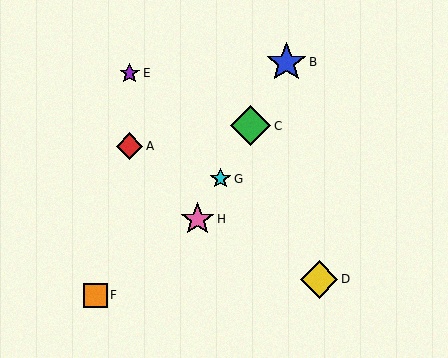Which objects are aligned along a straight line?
Objects B, C, G, H are aligned along a straight line.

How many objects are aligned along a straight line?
4 objects (B, C, G, H) are aligned along a straight line.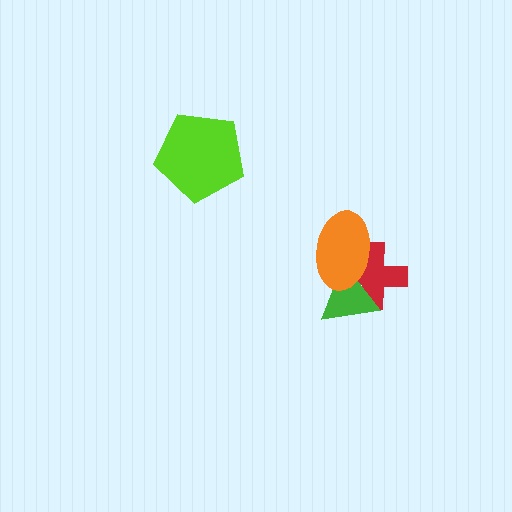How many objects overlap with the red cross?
2 objects overlap with the red cross.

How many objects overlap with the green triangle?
2 objects overlap with the green triangle.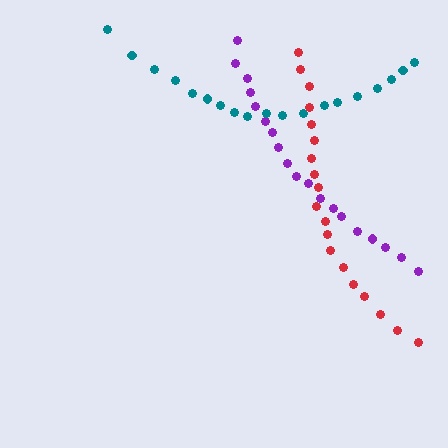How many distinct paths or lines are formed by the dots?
There are 3 distinct paths.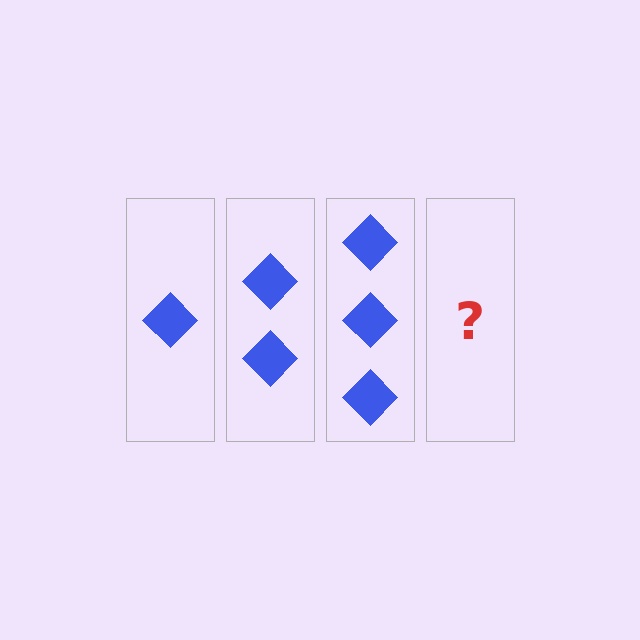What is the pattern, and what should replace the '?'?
The pattern is that each step adds one more diamond. The '?' should be 4 diamonds.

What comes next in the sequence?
The next element should be 4 diamonds.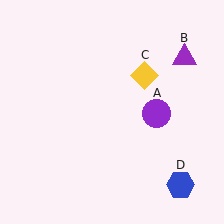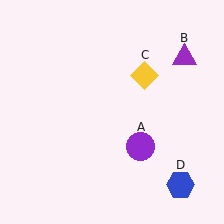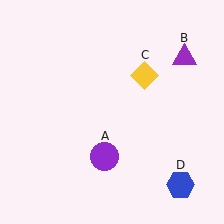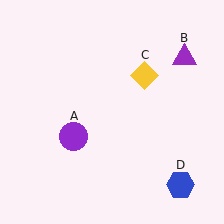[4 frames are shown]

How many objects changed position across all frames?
1 object changed position: purple circle (object A).